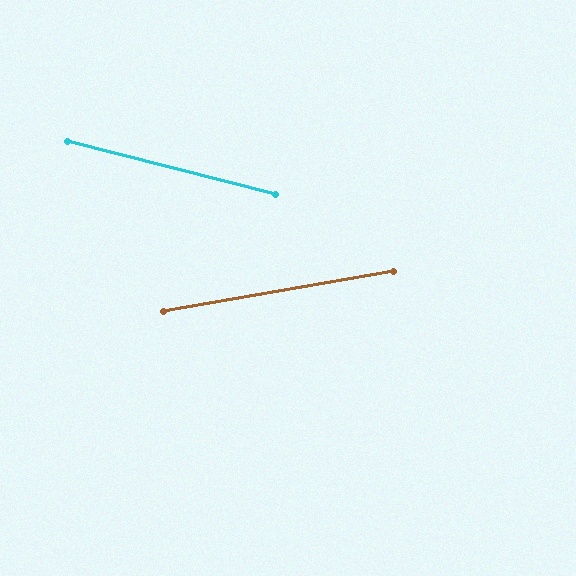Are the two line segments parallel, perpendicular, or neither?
Neither parallel nor perpendicular — they differ by about 24°.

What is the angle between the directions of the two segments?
Approximately 24 degrees.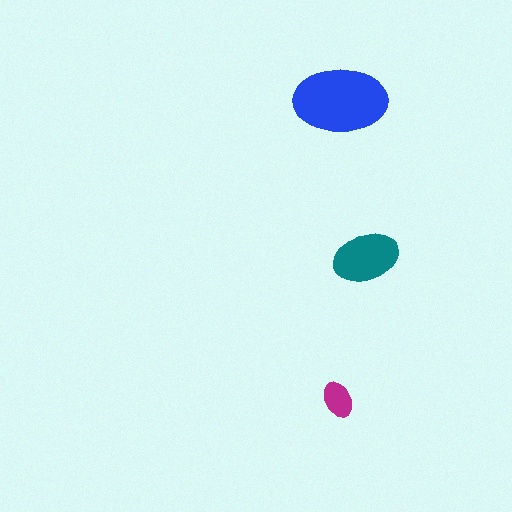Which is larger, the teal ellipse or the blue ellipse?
The blue one.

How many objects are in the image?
There are 3 objects in the image.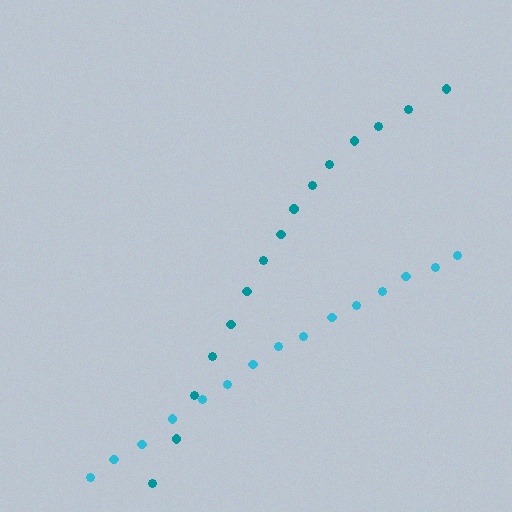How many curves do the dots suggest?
There are 2 distinct paths.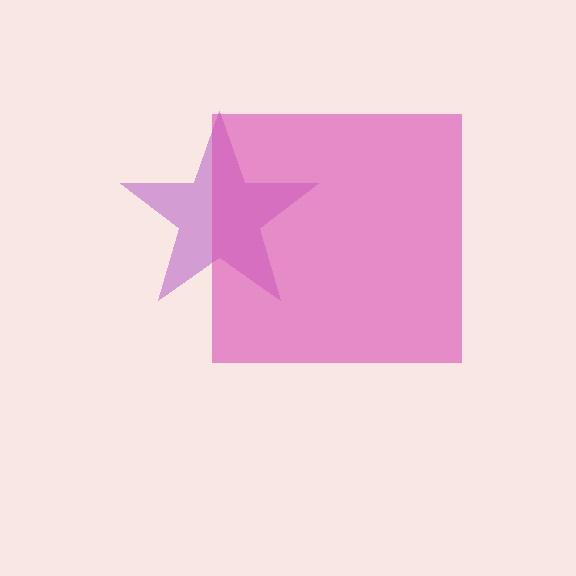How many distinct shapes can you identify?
There are 2 distinct shapes: a purple star, a pink square.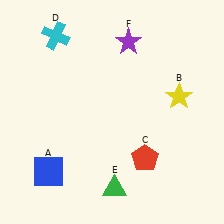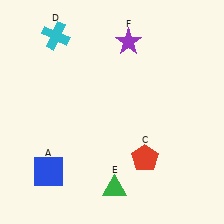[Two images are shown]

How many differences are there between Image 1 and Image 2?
There is 1 difference between the two images.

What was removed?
The yellow star (B) was removed in Image 2.